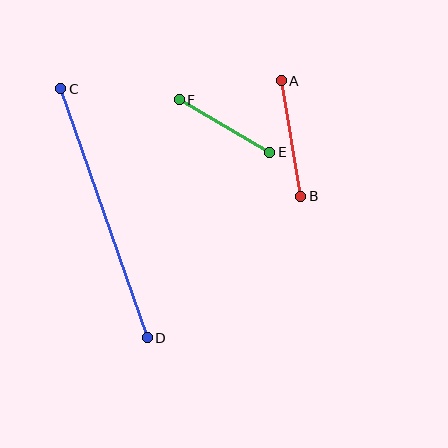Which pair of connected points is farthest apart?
Points C and D are farthest apart.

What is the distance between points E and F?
The distance is approximately 105 pixels.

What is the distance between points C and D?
The distance is approximately 263 pixels.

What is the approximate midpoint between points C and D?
The midpoint is at approximately (104, 213) pixels.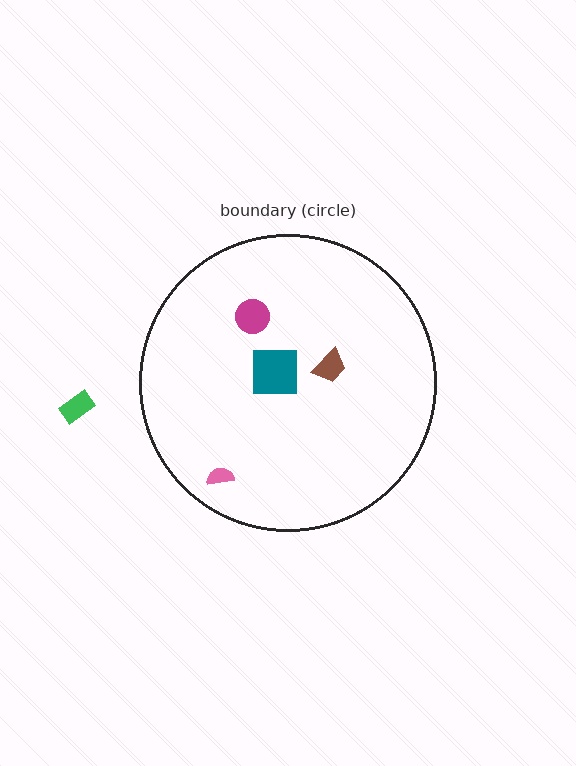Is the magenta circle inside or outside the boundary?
Inside.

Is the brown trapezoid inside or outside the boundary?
Inside.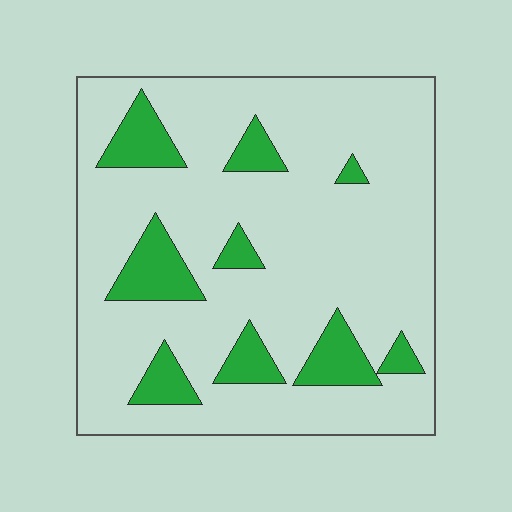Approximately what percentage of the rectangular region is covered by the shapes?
Approximately 15%.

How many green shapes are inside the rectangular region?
9.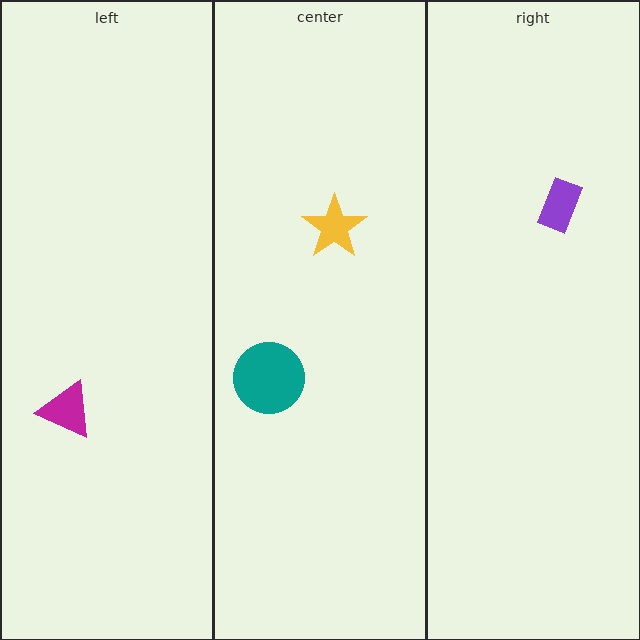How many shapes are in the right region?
1.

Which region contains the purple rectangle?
The right region.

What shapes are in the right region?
The purple rectangle.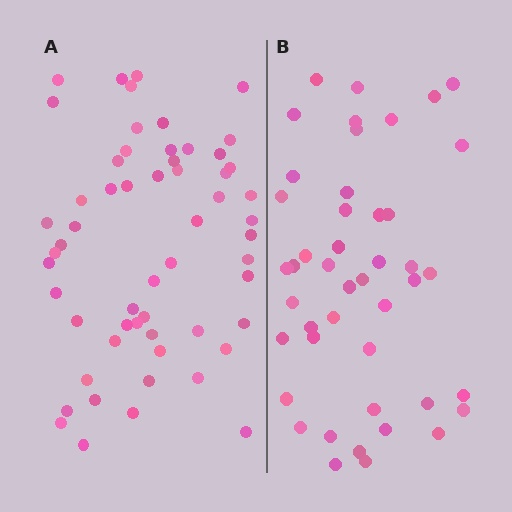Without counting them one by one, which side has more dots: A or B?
Region A (the left region) has more dots.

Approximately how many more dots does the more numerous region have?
Region A has roughly 12 or so more dots than region B.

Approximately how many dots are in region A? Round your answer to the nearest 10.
About 60 dots. (The exact count is 57, which rounds to 60.)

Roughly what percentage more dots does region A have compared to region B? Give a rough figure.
About 25% more.